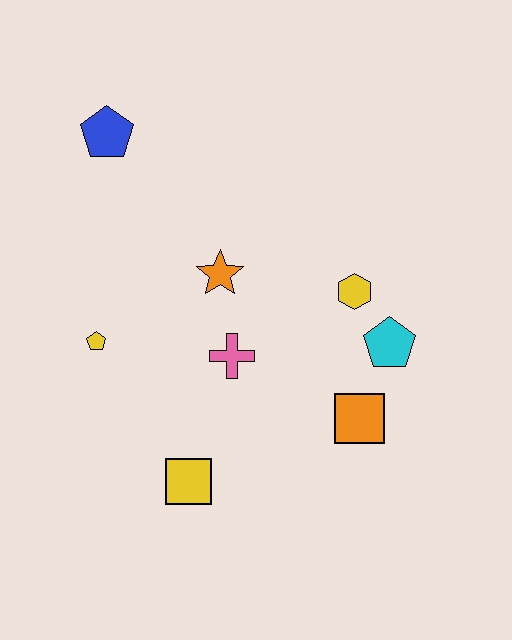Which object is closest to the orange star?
The pink cross is closest to the orange star.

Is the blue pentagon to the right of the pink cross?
No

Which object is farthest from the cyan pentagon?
The blue pentagon is farthest from the cyan pentagon.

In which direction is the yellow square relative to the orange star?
The yellow square is below the orange star.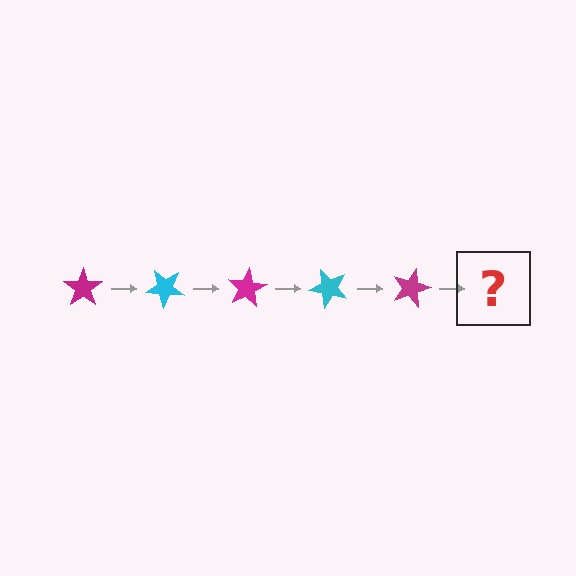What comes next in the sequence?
The next element should be a cyan star, rotated 200 degrees from the start.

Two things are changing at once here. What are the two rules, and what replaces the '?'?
The two rules are that it rotates 40 degrees each step and the color cycles through magenta and cyan. The '?' should be a cyan star, rotated 200 degrees from the start.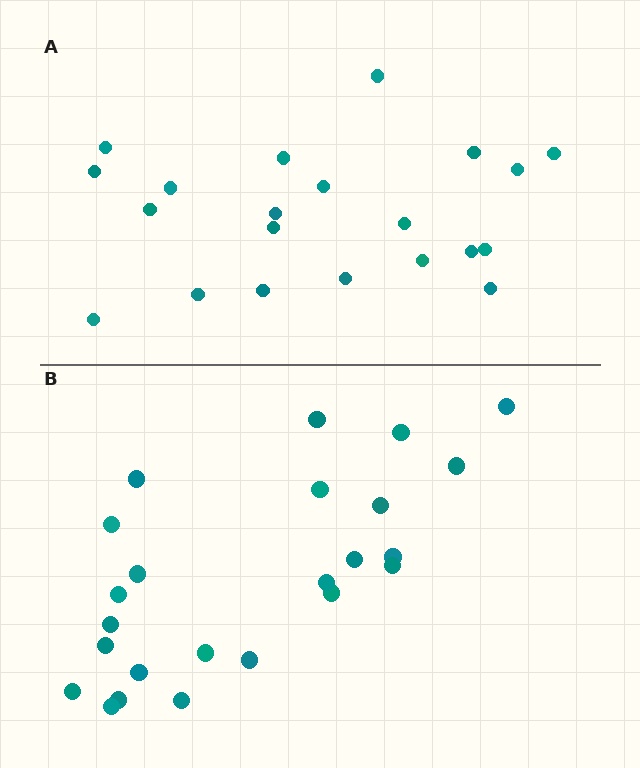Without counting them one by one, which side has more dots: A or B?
Region B (the bottom region) has more dots.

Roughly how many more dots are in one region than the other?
Region B has just a few more — roughly 2 or 3 more dots than region A.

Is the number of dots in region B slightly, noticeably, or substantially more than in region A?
Region B has only slightly more — the two regions are fairly close. The ratio is roughly 1.1 to 1.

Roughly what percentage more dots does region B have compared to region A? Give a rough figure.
About 15% more.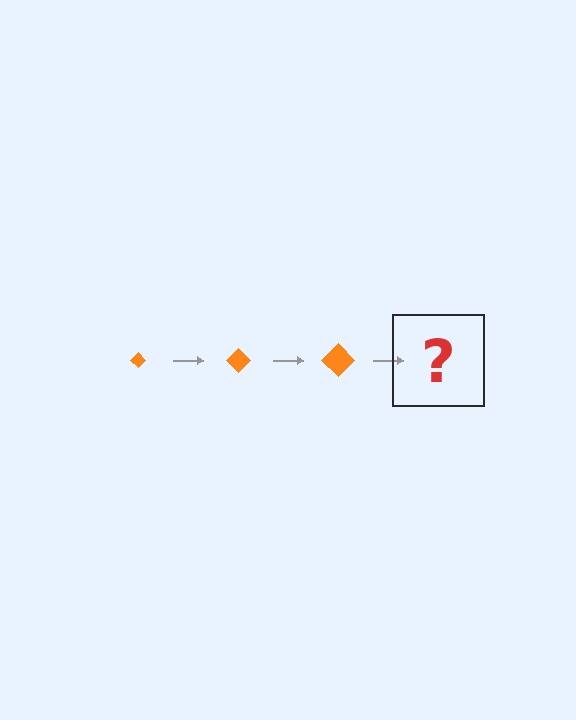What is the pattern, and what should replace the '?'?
The pattern is that the diamond gets progressively larger each step. The '?' should be an orange diamond, larger than the previous one.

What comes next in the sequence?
The next element should be an orange diamond, larger than the previous one.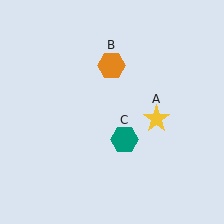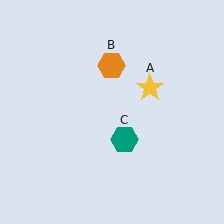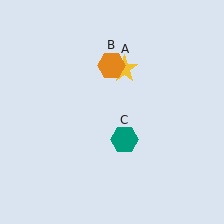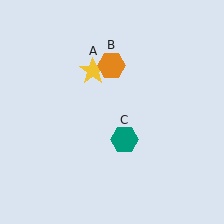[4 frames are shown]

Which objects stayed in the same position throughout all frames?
Orange hexagon (object B) and teal hexagon (object C) remained stationary.